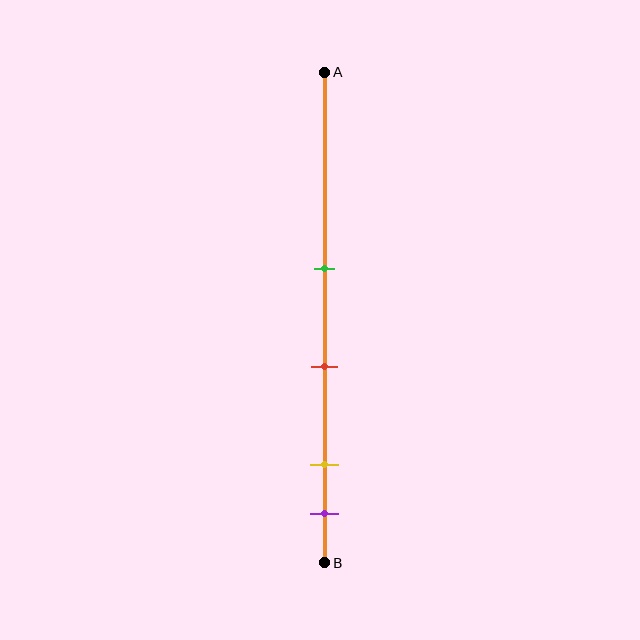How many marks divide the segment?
There are 4 marks dividing the segment.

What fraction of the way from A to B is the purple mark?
The purple mark is approximately 90% (0.9) of the way from A to B.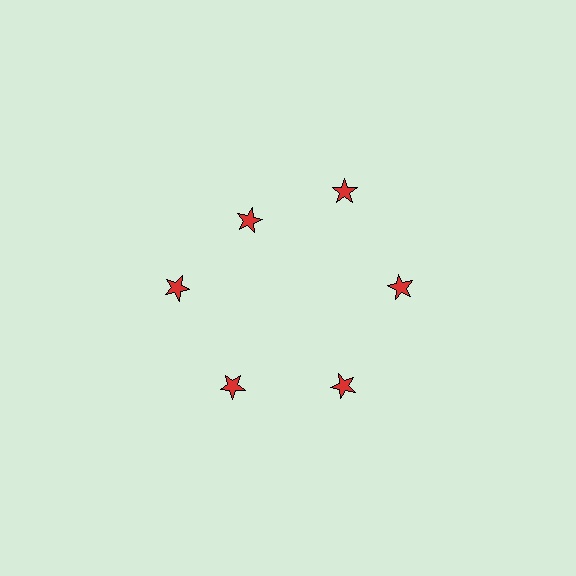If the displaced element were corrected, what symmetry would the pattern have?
It would have 6-fold rotational symmetry — the pattern would map onto itself every 60 degrees.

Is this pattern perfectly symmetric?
No. The 6 red stars are arranged in a ring, but one element near the 11 o'clock position is pulled inward toward the center, breaking the 6-fold rotational symmetry.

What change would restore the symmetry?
The symmetry would be restored by moving it outward, back onto the ring so that all 6 stars sit at equal angles and equal distance from the center.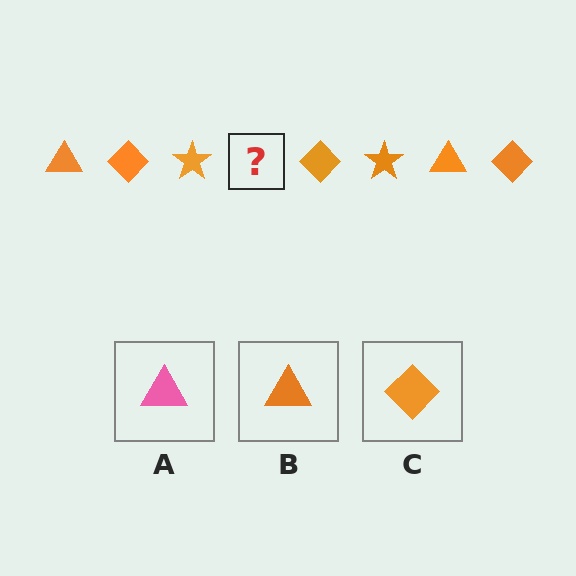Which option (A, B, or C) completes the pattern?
B.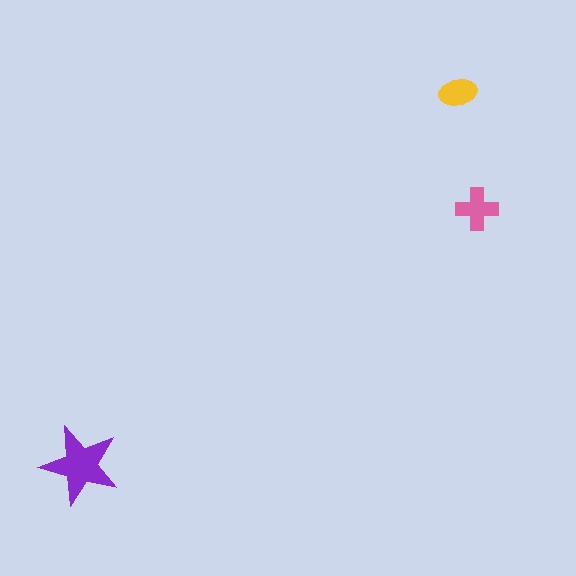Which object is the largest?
The purple star.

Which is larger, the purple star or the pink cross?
The purple star.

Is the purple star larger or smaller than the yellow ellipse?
Larger.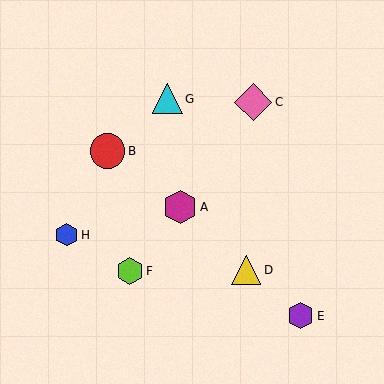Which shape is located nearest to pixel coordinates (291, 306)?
The purple hexagon (labeled E) at (300, 316) is nearest to that location.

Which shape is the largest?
The pink diamond (labeled C) is the largest.